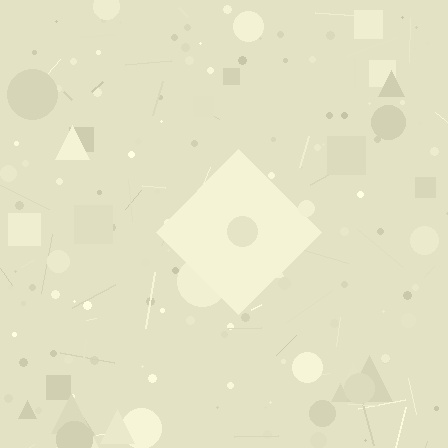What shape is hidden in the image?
A diamond is hidden in the image.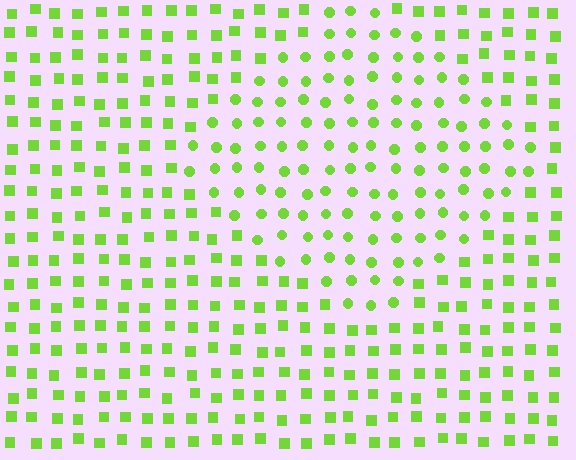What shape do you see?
I see a diamond.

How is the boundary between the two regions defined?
The boundary is defined by a change in element shape: circles inside vs. squares outside. All elements share the same color and spacing.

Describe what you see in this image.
The image is filled with small lime elements arranged in a uniform grid. A diamond-shaped region contains circles, while the surrounding area contains squares. The boundary is defined purely by the change in element shape.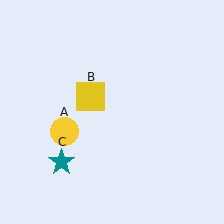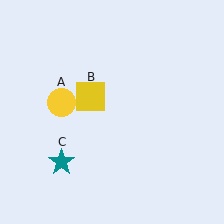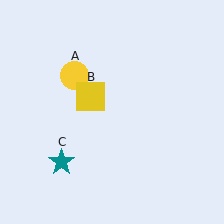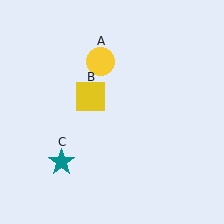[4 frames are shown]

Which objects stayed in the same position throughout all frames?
Yellow square (object B) and teal star (object C) remained stationary.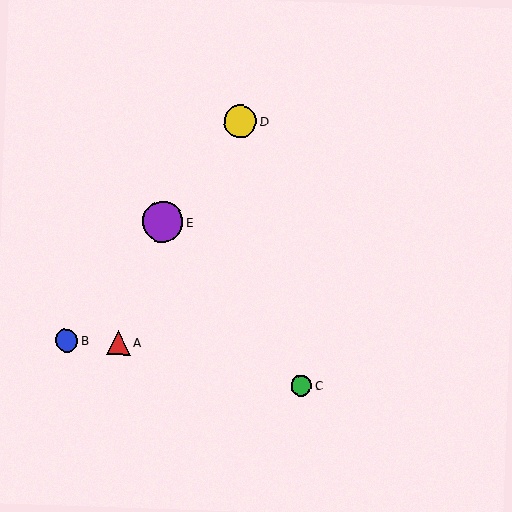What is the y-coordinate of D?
Object D is at y≈122.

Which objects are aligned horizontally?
Objects A, B are aligned horizontally.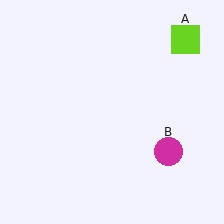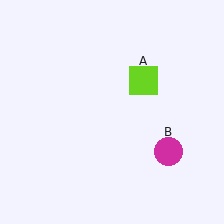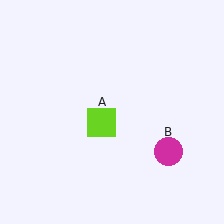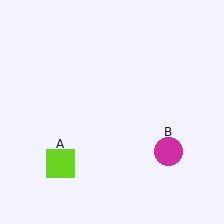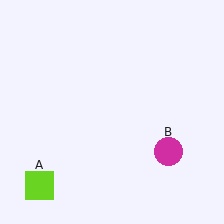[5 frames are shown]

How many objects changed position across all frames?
1 object changed position: lime square (object A).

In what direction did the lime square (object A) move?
The lime square (object A) moved down and to the left.